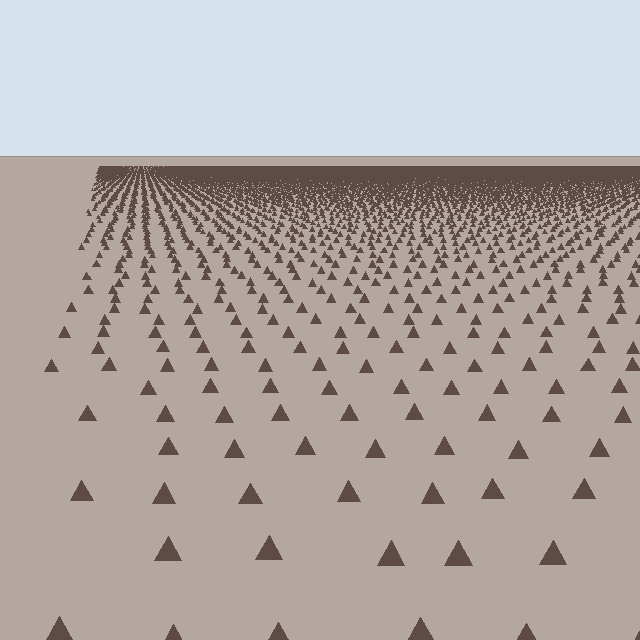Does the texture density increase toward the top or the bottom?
Density increases toward the top.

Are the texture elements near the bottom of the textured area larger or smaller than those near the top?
Larger. Near the bottom, elements are closer to the viewer and appear at a bigger on-screen size.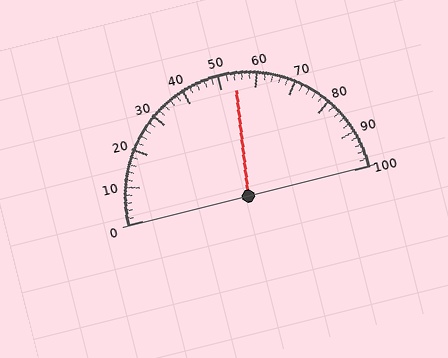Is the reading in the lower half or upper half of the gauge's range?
The reading is in the upper half of the range (0 to 100).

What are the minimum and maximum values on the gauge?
The gauge ranges from 0 to 100.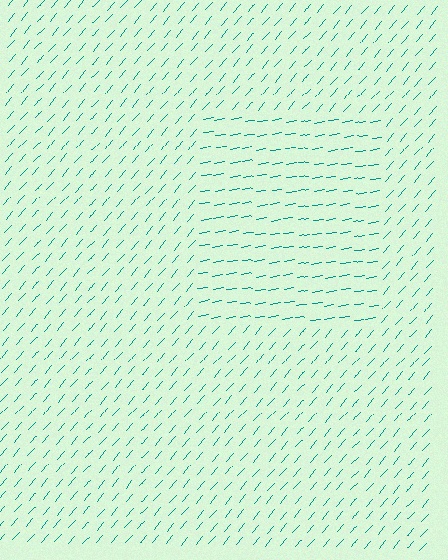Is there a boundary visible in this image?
Yes, there is a texture boundary formed by a change in line orientation.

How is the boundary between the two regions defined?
The boundary is defined purely by a change in line orientation (approximately 40 degrees difference). All lines are the same color and thickness.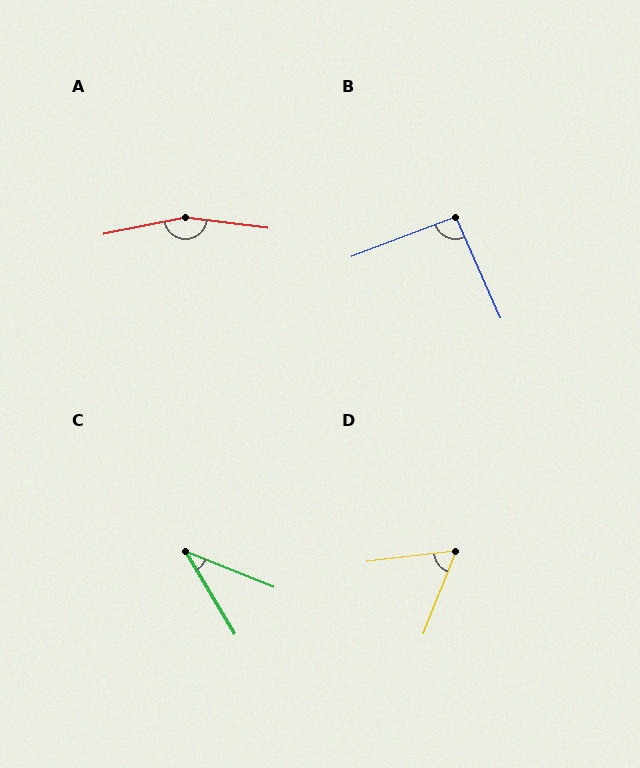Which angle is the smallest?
C, at approximately 37 degrees.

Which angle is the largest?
A, at approximately 161 degrees.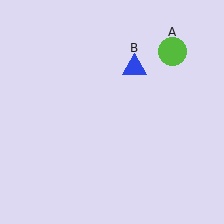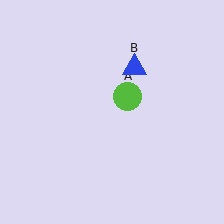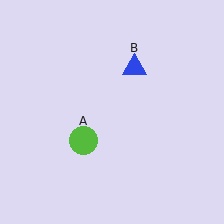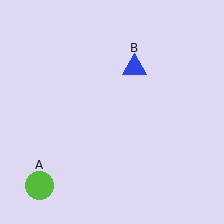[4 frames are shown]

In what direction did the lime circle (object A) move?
The lime circle (object A) moved down and to the left.